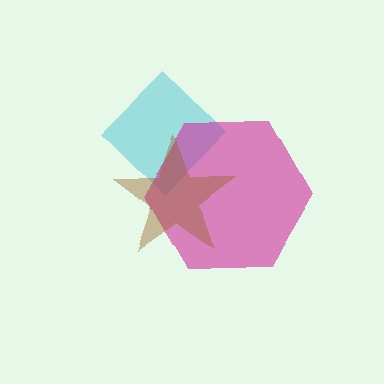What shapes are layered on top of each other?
The layered shapes are: a cyan diamond, a magenta hexagon, a brown star.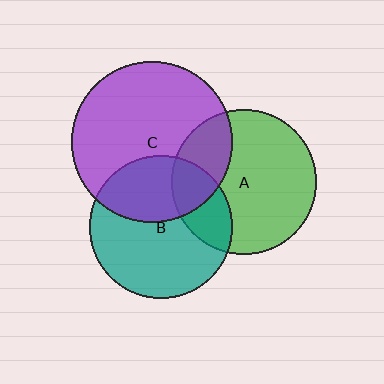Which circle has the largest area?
Circle C (purple).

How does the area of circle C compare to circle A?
Approximately 1.2 times.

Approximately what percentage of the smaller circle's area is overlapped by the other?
Approximately 25%.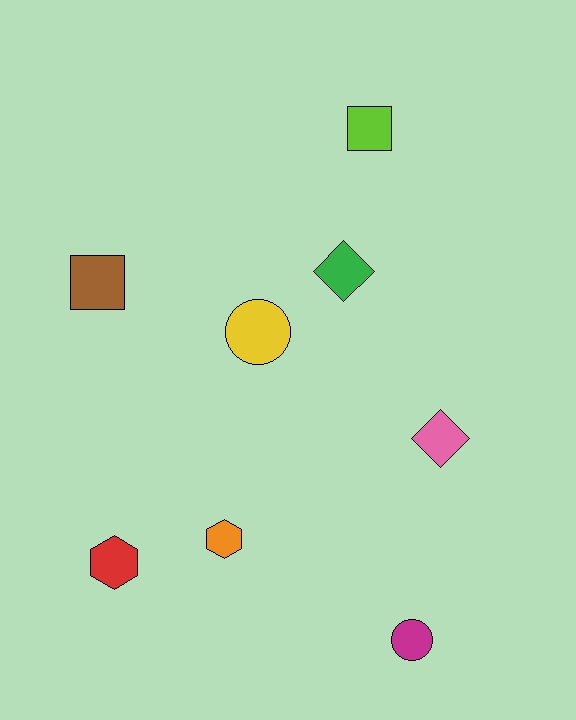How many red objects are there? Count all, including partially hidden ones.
There is 1 red object.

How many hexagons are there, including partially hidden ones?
There are 2 hexagons.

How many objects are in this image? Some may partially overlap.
There are 8 objects.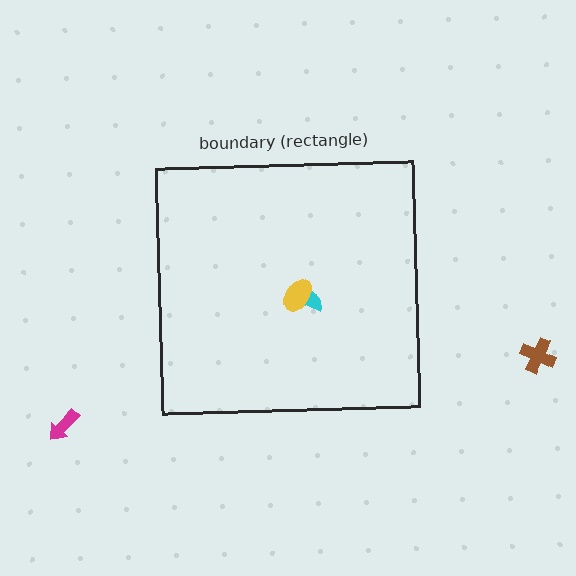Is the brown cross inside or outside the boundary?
Outside.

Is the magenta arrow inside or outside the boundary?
Outside.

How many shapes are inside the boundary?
2 inside, 2 outside.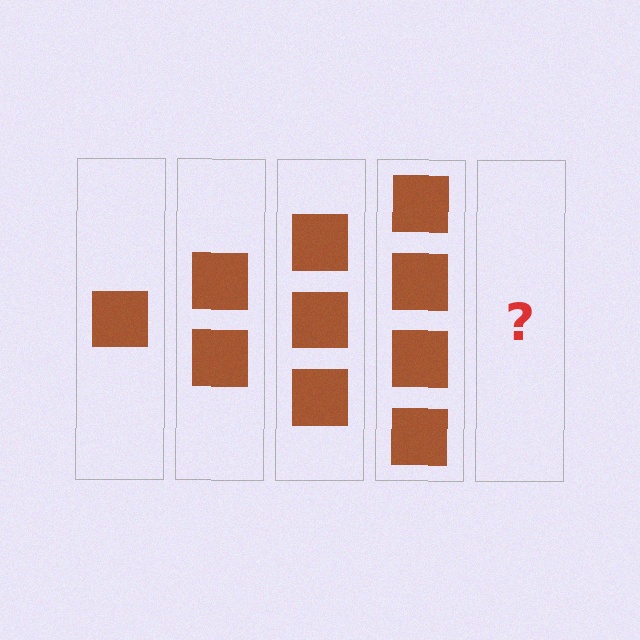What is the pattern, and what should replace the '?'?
The pattern is that each step adds one more square. The '?' should be 5 squares.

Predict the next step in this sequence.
The next step is 5 squares.